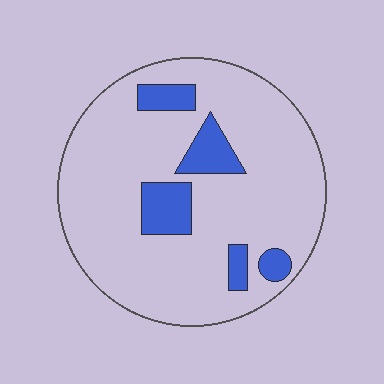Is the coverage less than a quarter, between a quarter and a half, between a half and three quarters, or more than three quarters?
Less than a quarter.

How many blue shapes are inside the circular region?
5.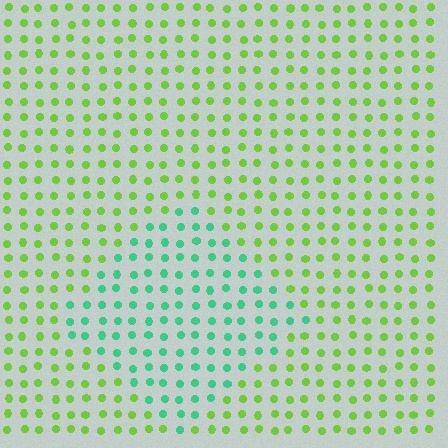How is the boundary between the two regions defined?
The boundary is defined purely by a slight shift in hue (about 54 degrees). Spacing, size, and orientation are identical on both sides.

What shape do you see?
I see a diamond.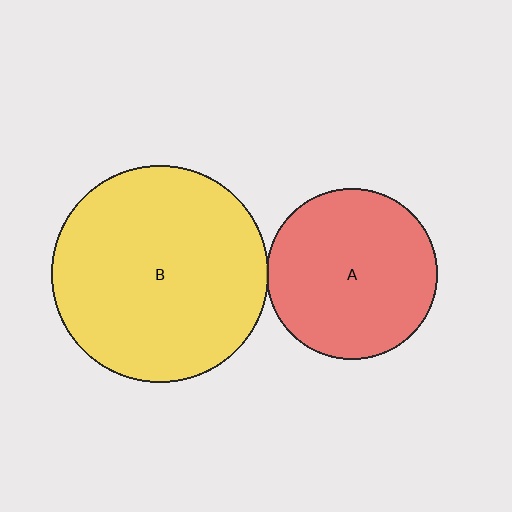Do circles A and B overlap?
Yes.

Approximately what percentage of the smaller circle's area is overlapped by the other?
Approximately 5%.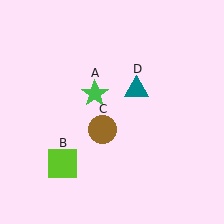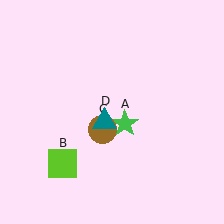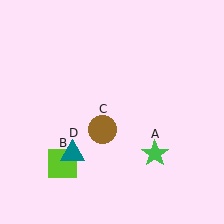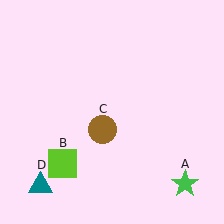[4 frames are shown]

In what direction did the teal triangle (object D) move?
The teal triangle (object D) moved down and to the left.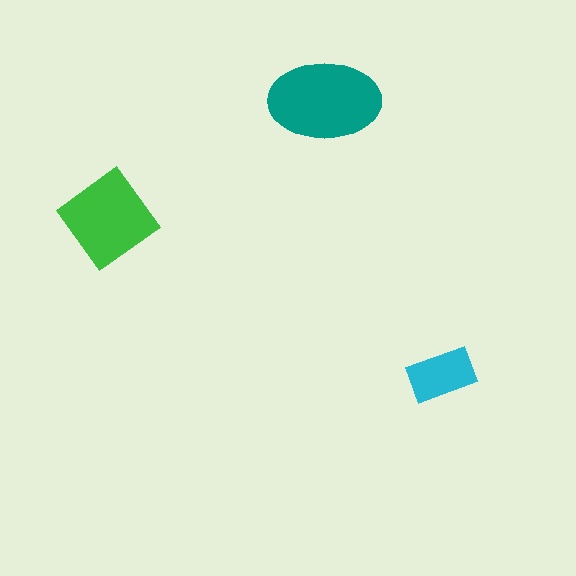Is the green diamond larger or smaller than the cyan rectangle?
Larger.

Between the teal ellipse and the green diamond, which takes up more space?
The teal ellipse.